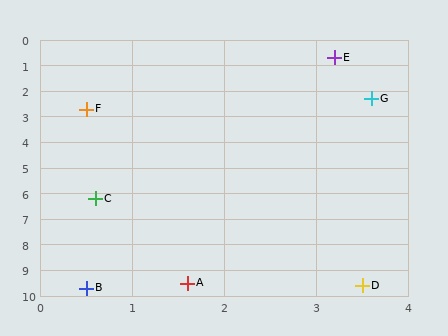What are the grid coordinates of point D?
Point D is at approximately (3.5, 9.6).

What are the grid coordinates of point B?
Point B is at approximately (0.5, 9.7).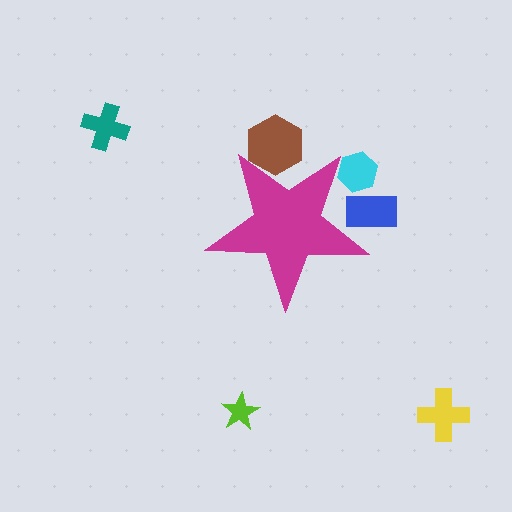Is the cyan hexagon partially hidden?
Yes, the cyan hexagon is partially hidden behind the magenta star.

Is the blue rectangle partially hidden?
Yes, the blue rectangle is partially hidden behind the magenta star.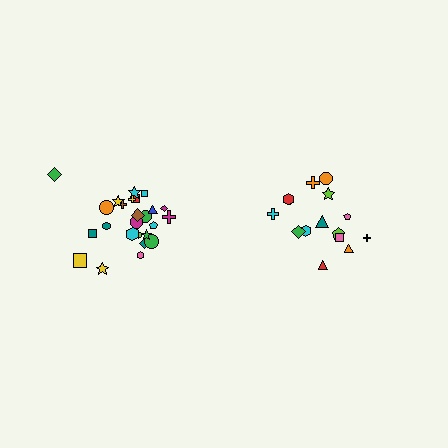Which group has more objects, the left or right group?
The left group.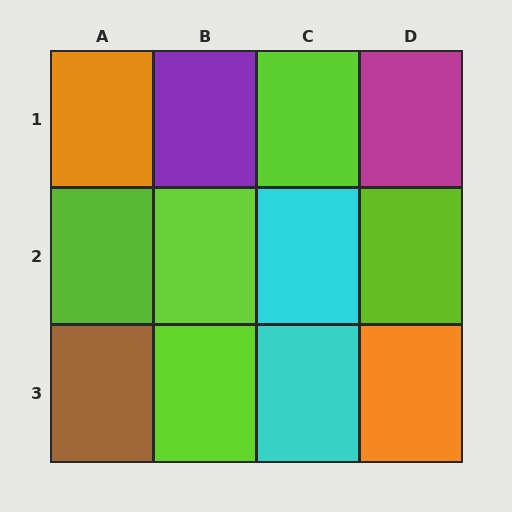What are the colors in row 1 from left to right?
Orange, purple, lime, magenta.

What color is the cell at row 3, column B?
Lime.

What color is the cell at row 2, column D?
Lime.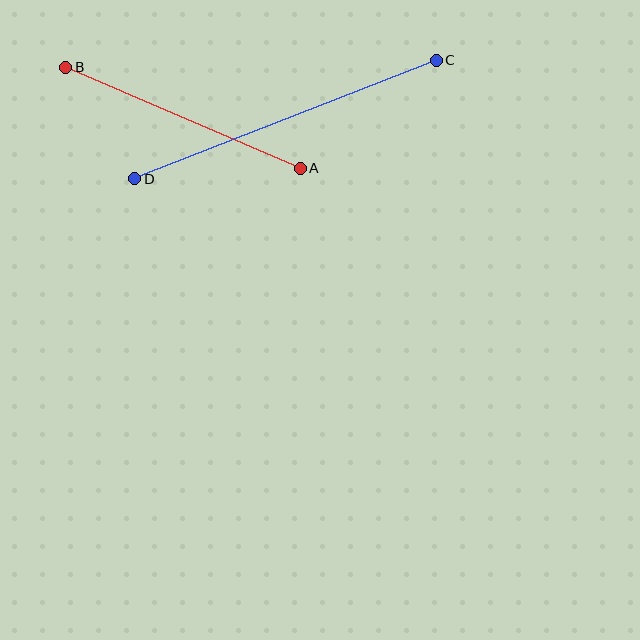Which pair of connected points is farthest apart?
Points C and D are farthest apart.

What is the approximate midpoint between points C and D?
The midpoint is at approximately (285, 119) pixels.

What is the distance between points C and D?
The distance is approximately 324 pixels.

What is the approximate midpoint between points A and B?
The midpoint is at approximately (183, 118) pixels.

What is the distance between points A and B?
The distance is approximately 255 pixels.